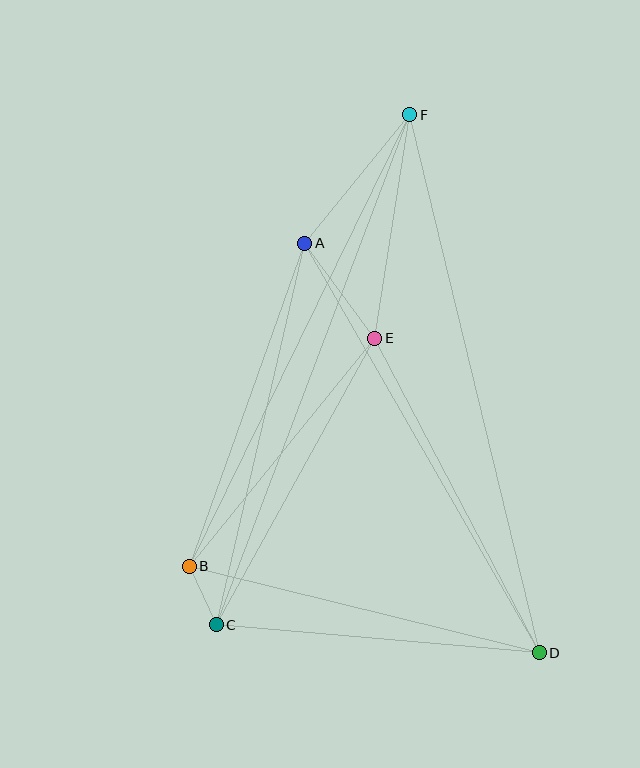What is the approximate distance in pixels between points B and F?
The distance between B and F is approximately 503 pixels.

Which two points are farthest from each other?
Points D and F are farthest from each other.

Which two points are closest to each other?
Points B and C are closest to each other.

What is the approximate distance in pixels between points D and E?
The distance between D and E is approximately 355 pixels.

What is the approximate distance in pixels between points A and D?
The distance between A and D is approximately 472 pixels.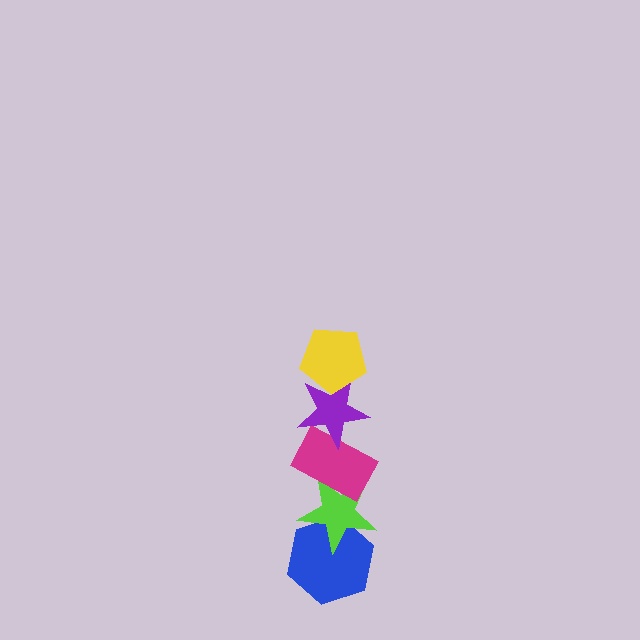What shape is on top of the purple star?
The yellow pentagon is on top of the purple star.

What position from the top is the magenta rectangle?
The magenta rectangle is 3rd from the top.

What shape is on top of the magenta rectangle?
The purple star is on top of the magenta rectangle.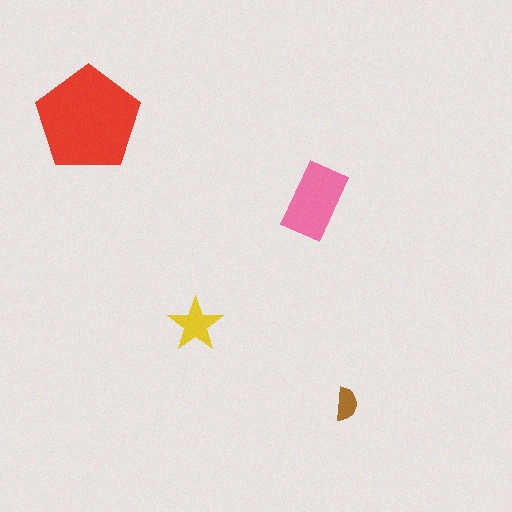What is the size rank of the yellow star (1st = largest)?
3rd.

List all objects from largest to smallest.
The red pentagon, the pink rectangle, the yellow star, the brown semicircle.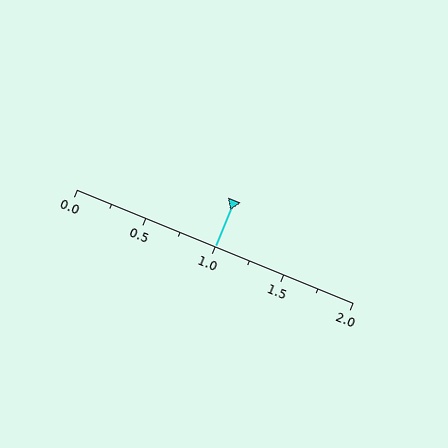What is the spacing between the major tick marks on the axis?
The major ticks are spaced 0.5 apart.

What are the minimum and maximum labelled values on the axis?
The axis runs from 0.0 to 2.0.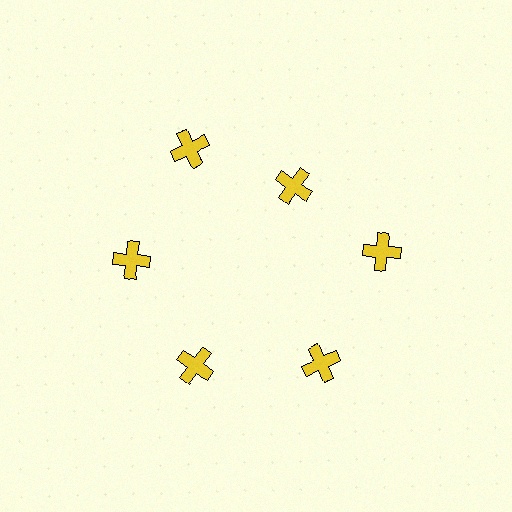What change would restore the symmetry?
The symmetry would be restored by moving it outward, back onto the ring so that all 6 crosses sit at equal angles and equal distance from the center.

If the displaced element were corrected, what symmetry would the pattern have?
It would have 6-fold rotational symmetry — the pattern would map onto itself every 60 degrees.